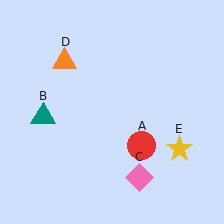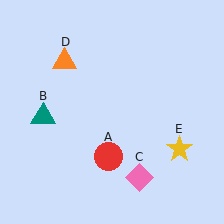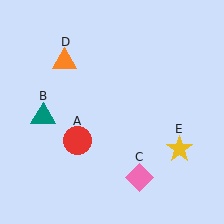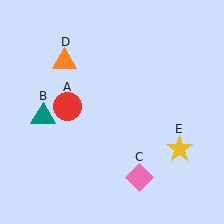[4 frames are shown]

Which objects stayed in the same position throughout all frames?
Teal triangle (object B) and pink diamond (object C) and orange triangle (object D) and yellow star (object E) remained stationary.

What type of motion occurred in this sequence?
The red circle (object A) rotated clockwise around the center of the scene.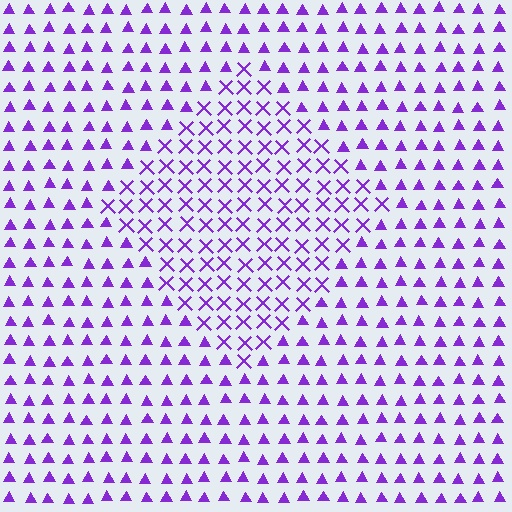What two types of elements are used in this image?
The image uses X marks inside the diamond region and triangles outside it.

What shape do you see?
I see a diamond.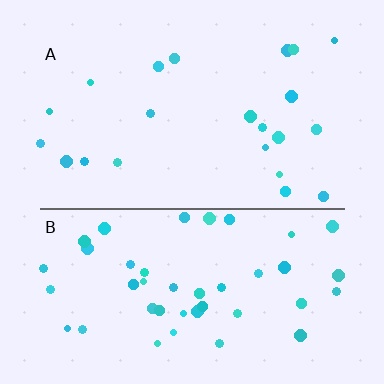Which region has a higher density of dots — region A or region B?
B (the bottom).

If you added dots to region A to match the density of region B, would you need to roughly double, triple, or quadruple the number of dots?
Approximately double.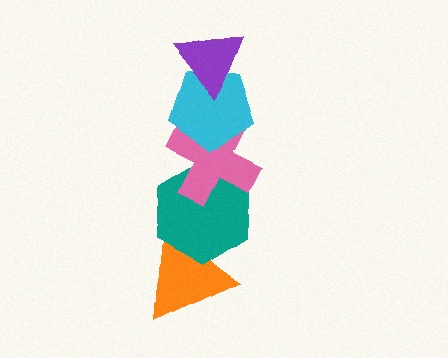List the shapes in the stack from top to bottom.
From top to bottom: the purple triangle, the cyan pentagon, the pink cross, the teal hexagon, the orange triangle.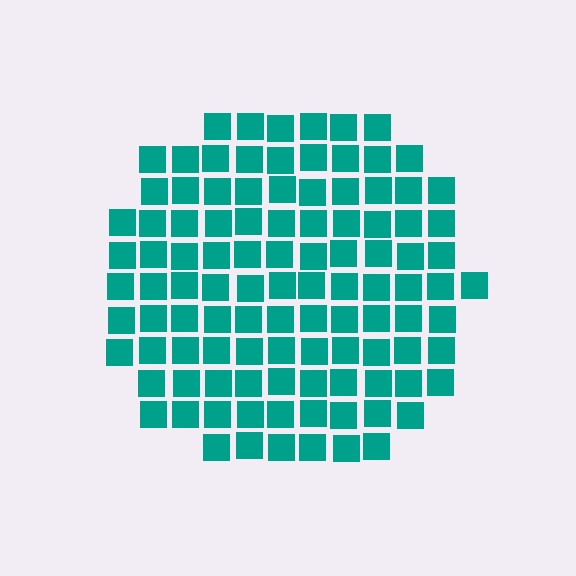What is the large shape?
The large shape is a circle.